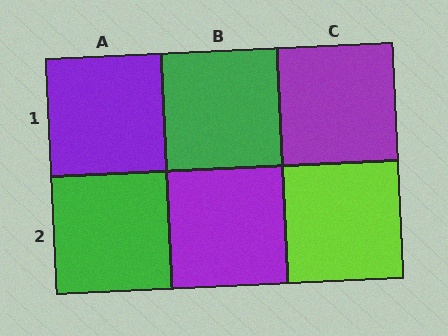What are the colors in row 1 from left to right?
Purple, green, purple.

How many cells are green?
2 cells are green.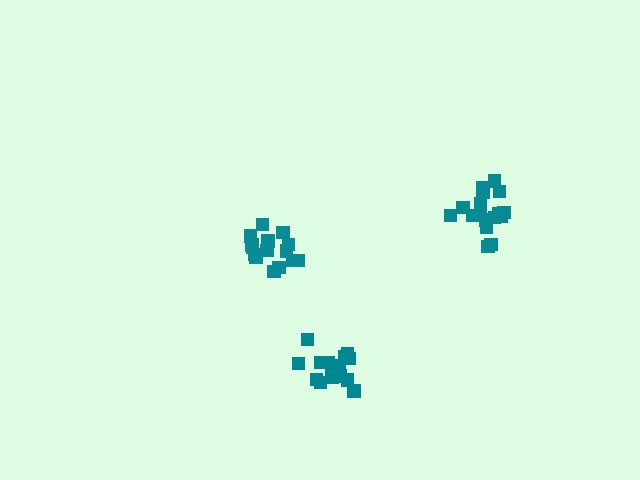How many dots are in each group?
Group 1: 18 dots, Group 2: 16 dots, Group 3: 16 dots (50 total).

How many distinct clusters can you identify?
There are 3 distinct clusters.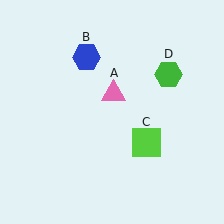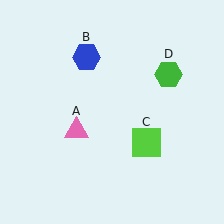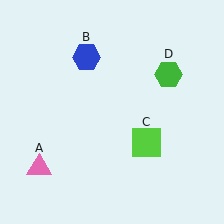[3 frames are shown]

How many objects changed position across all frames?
1 object changed position: pink triangle (object A).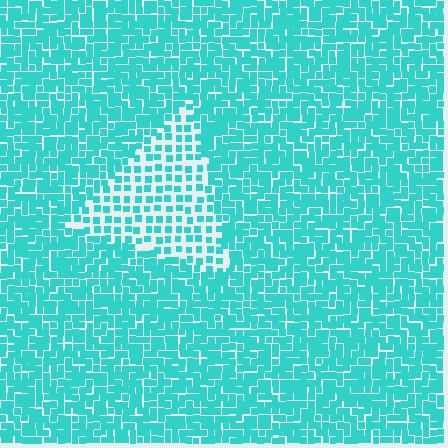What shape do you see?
I see a triangle.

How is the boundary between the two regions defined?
The boundary is defined by a change in element density (approximately 2.0x ratio). All elements are the same color, size, and shape.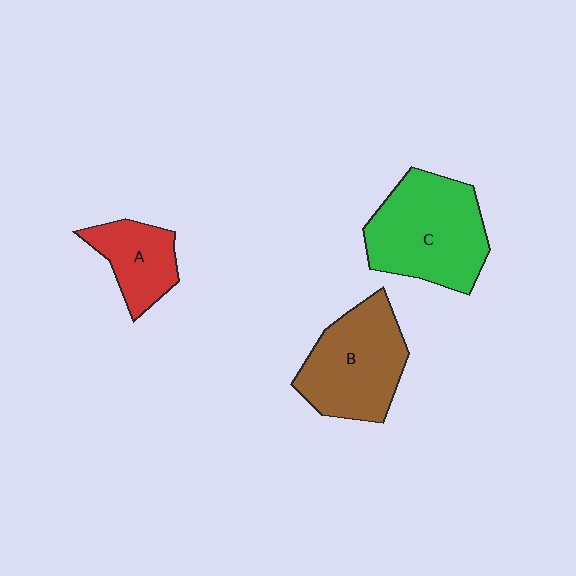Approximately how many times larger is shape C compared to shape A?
Approximately 2.0 times.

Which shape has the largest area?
Shape C (green).